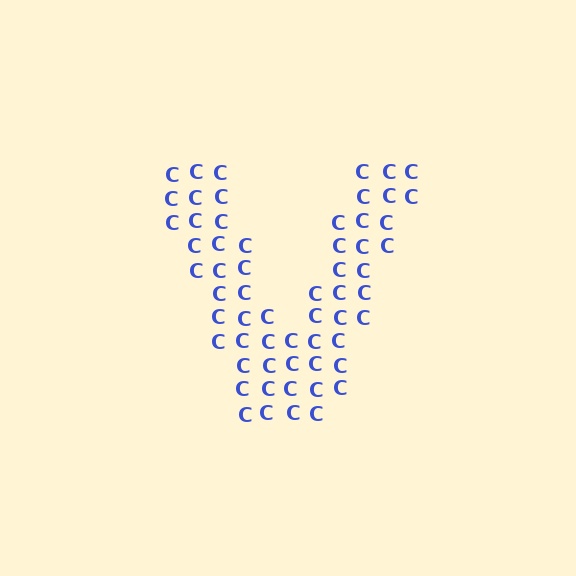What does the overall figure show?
The overall figure shows the letter V.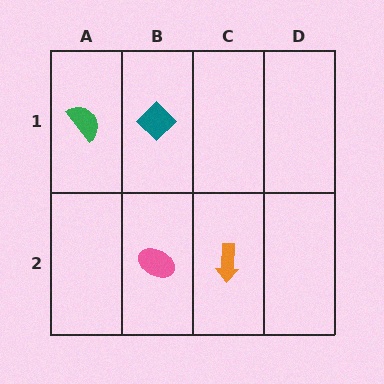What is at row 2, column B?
A pink ellipse.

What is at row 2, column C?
An orange arrow.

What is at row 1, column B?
A teal diamond.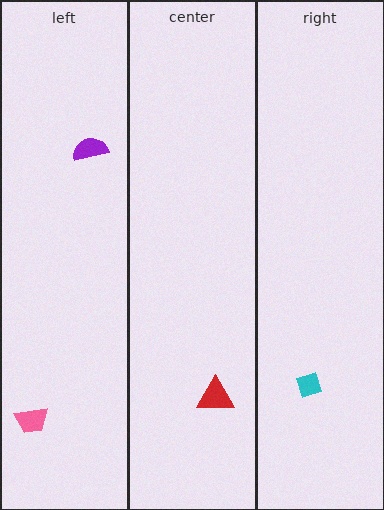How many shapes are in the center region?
1.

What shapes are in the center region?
The red triangle.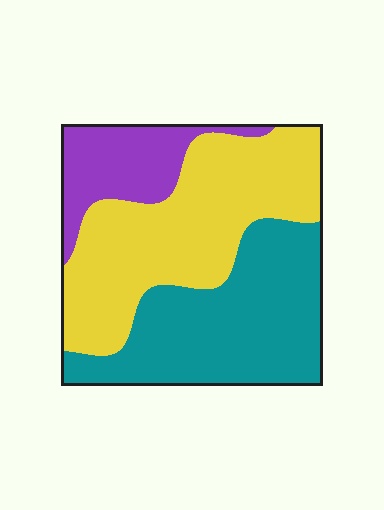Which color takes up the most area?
Yellow, at roughly 45%.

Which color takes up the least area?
Purple, at roughly 15%.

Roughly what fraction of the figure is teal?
Teal takes up about two fifths (2/5) of the figure.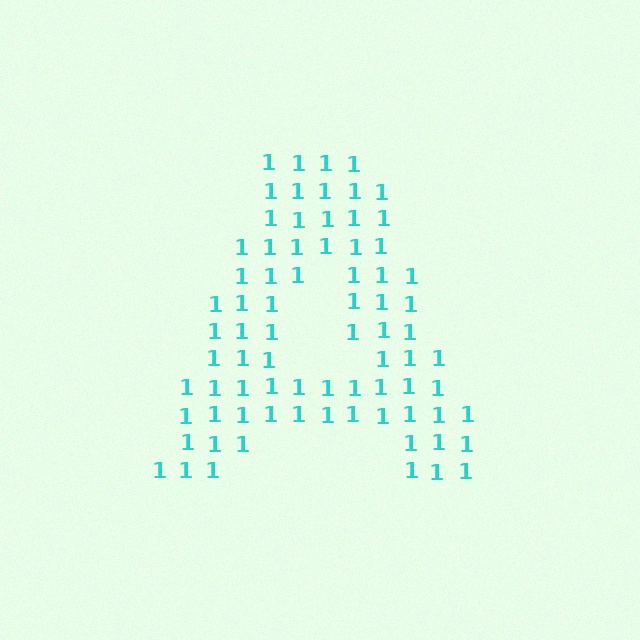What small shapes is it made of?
It is made of small digit 1's.